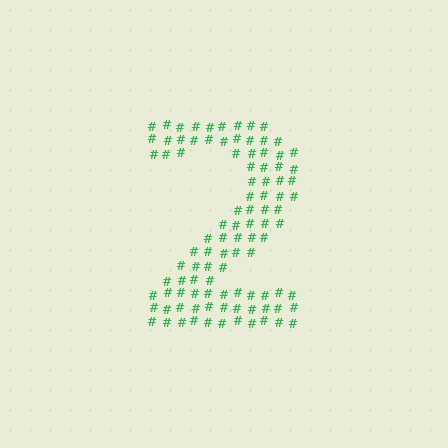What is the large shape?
The large shape is the digit 2.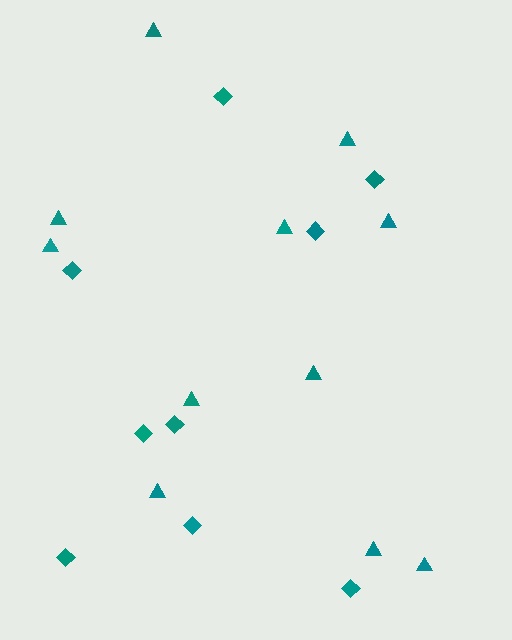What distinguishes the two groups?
There are 2 groups: one group of diamonds (9) and one group of triangles (11).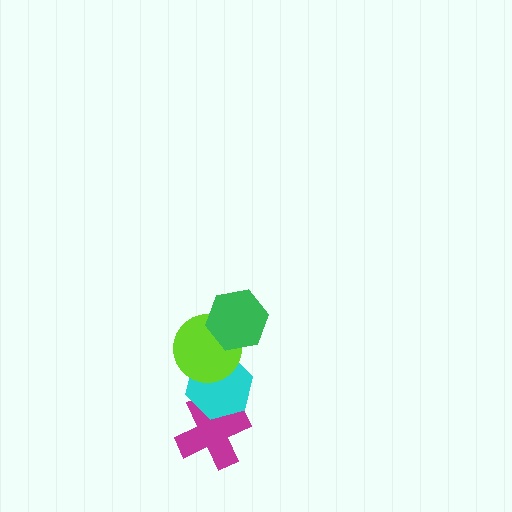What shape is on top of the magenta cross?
The cyan hexagon is on top of the magenta cross.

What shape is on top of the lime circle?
The green hexagon is on top of the lime circle.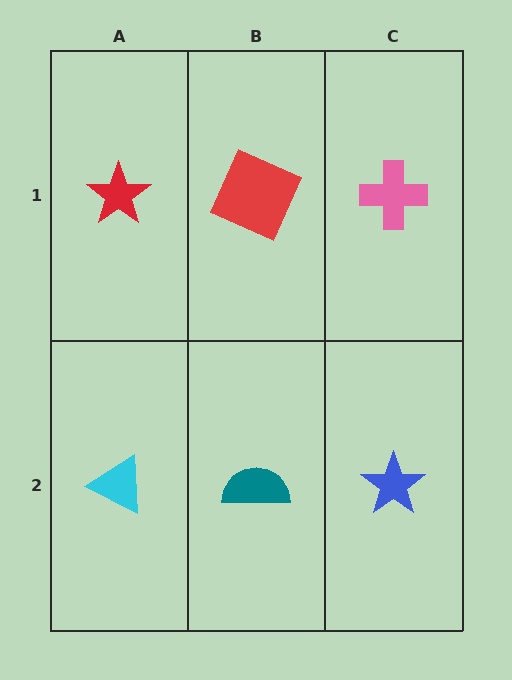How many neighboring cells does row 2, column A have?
2.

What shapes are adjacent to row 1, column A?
A cyan triangle (row 2, column A), a red square (row 1, column B).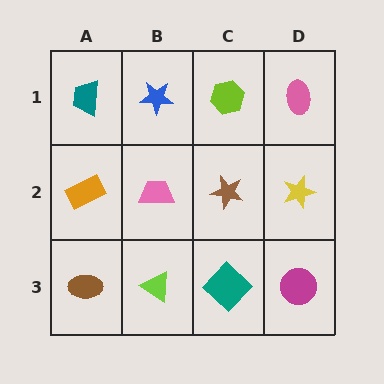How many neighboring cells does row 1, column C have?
3.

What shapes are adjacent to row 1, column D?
A yellow star (row 2, column D), a lime hexagon (row 1, column C).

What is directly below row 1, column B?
A pink trapezoid.